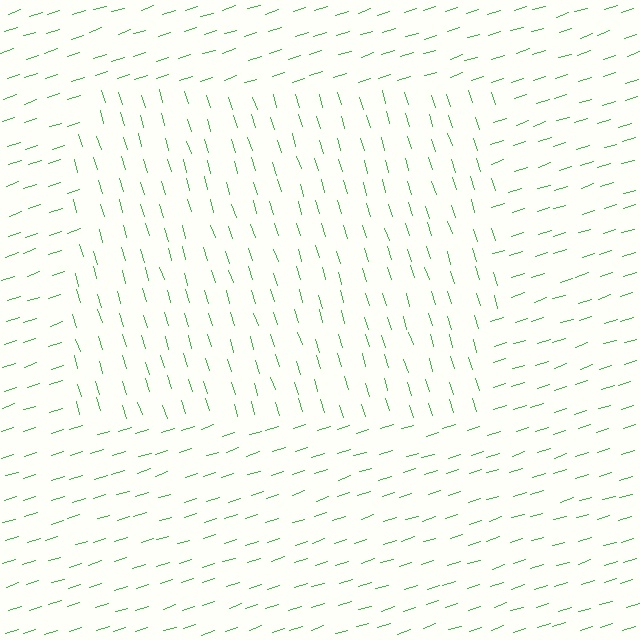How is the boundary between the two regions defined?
The boundary is defined purely by a change in line orientation (approximately 89 degrees difference). All lines are the same color and thickness.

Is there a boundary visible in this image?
Yes, there is a texture boundary formed by a change in line orientation.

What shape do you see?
I see a rectangle.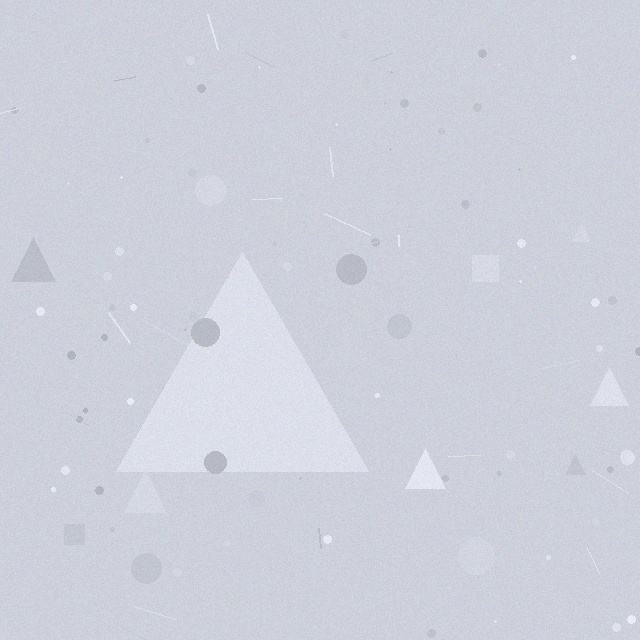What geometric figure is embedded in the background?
A triangle is embedded in the background.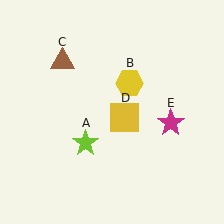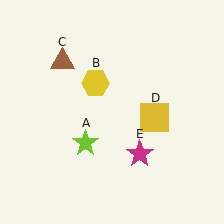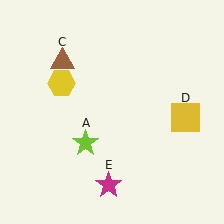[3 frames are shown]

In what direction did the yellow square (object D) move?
The yellow square (object D) moved right.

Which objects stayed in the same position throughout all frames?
Lime star (object A) and brown triangle (object C) remained stationary.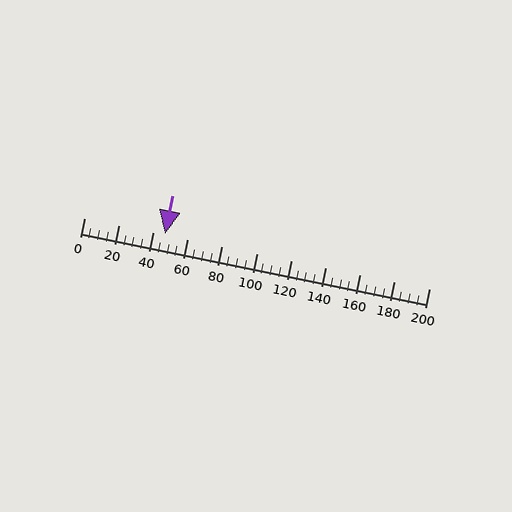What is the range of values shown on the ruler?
The ruler shows values from 0 to 200.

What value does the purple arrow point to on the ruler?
The purple arrow points to approximately 47.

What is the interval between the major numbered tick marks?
The major tick marks are spaced 20 units apart.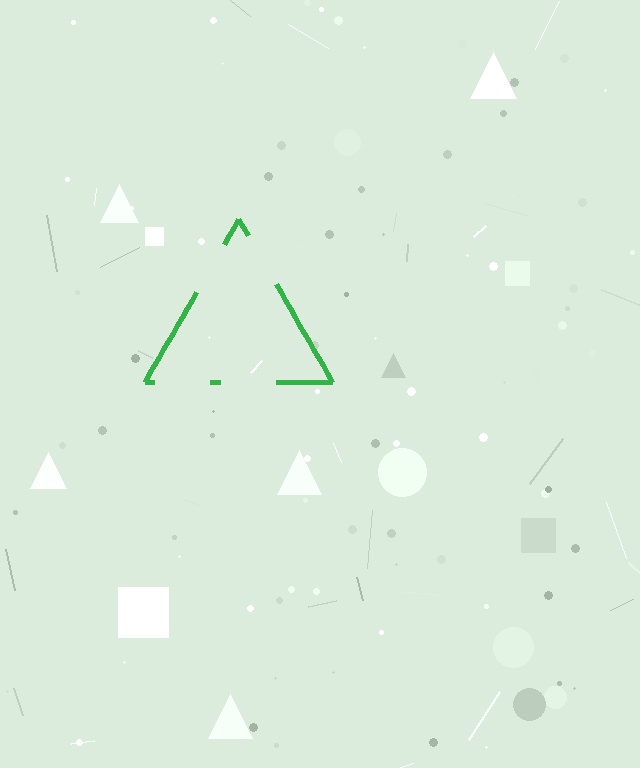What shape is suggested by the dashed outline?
The dashed outline suggests a triangle.